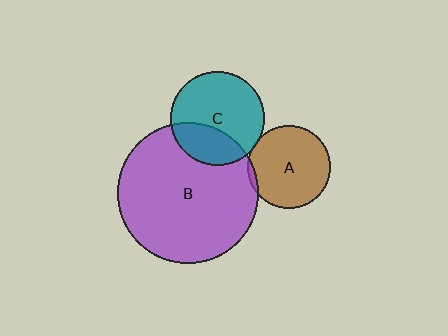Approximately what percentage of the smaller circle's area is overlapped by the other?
Approximately 5%.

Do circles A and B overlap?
Yes.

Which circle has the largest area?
Circle B (purple).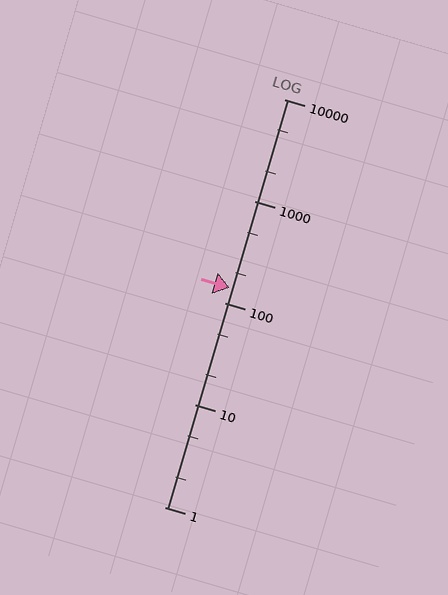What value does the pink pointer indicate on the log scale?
The pointer indicates approximately 140.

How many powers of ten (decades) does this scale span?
The scale spans 4 decades, from 1 to 10000.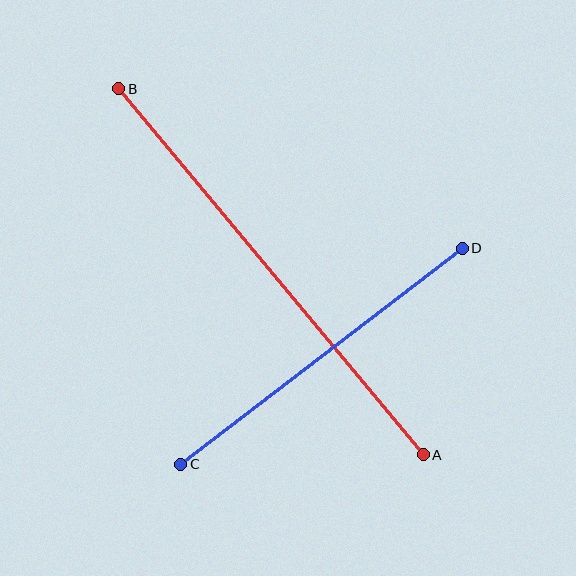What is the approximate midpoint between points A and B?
The midpoint is at approximately (271, 272) pixels.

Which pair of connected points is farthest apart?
Points A and B are farthest apart.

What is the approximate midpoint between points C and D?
The midpoint is at approximately (322, 356) pixels.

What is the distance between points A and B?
The distance is approximately 476 pixels.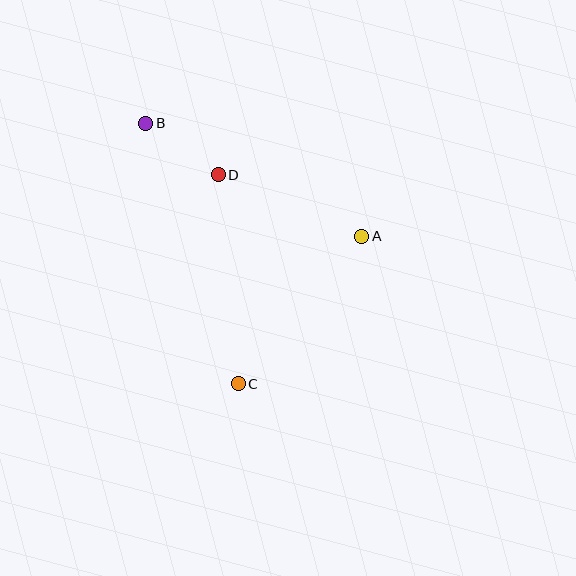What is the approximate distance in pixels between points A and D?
The distance between A and D is approximately 157 pixels.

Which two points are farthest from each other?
Points B and C are farthest from each other.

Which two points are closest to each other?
Points B and D are closest to each other.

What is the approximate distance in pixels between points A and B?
The distance between A and B is approximately 244 pixels.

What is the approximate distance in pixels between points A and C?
The distance between A and C is approximately 192 pixels.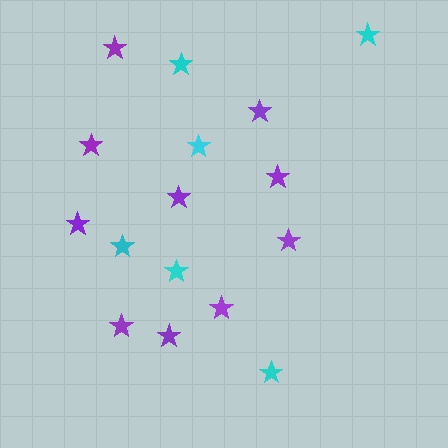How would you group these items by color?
There are 2 groups: one group of cyan stars (6) and one group of purple stars (10).